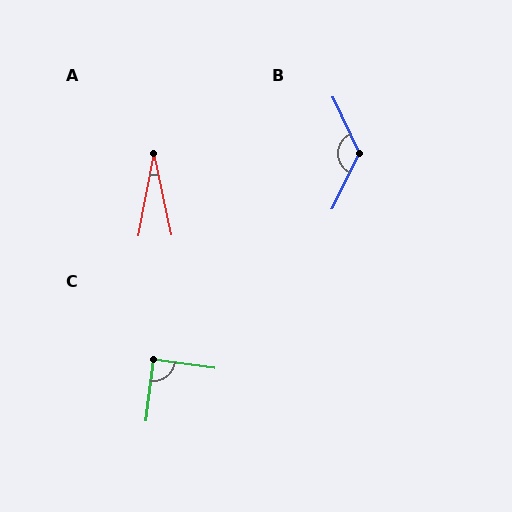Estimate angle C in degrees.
Approximately 89 degrees.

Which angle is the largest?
B, at approximately 129 degrees.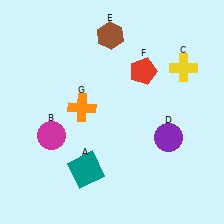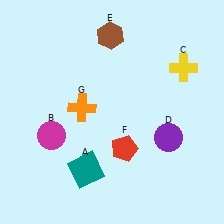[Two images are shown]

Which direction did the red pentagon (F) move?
The red pentagon (F) moved down.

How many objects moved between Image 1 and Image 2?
1 object moved between the two images.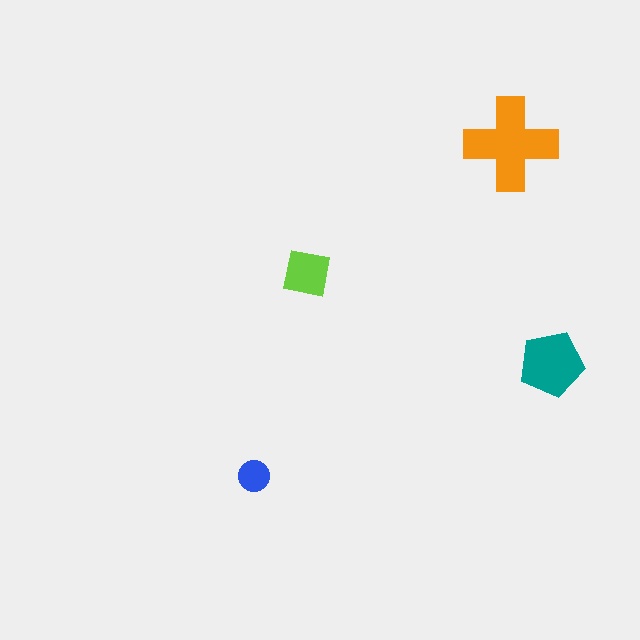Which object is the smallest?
The blue circle.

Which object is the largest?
The orange cross.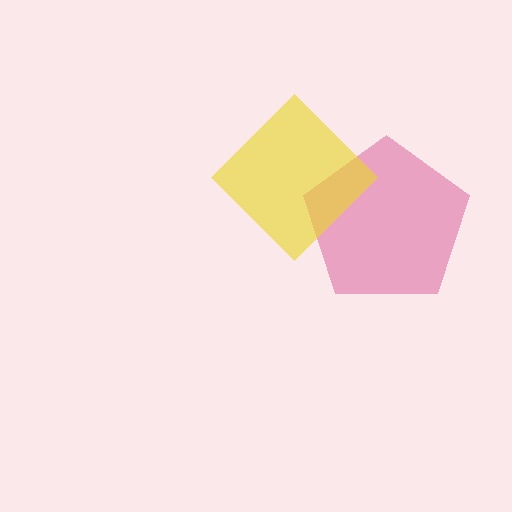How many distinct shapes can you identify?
There are 2 distinct shapes: a pink pentagon, a yellow diamond.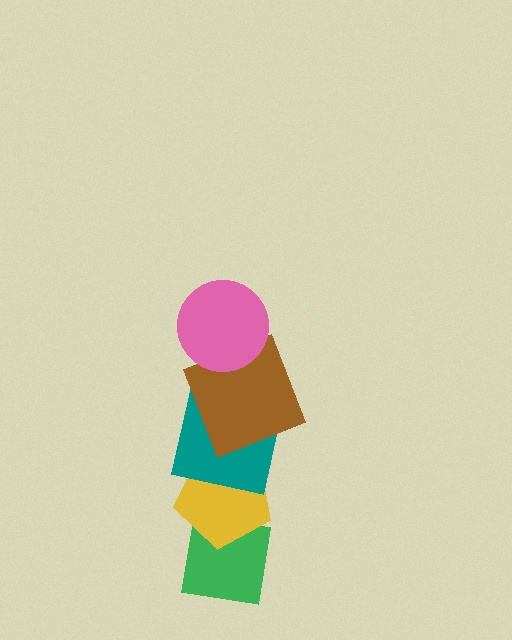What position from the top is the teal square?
The teal square is 3rd from the top.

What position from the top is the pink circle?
The pink circle is 1st from the top.